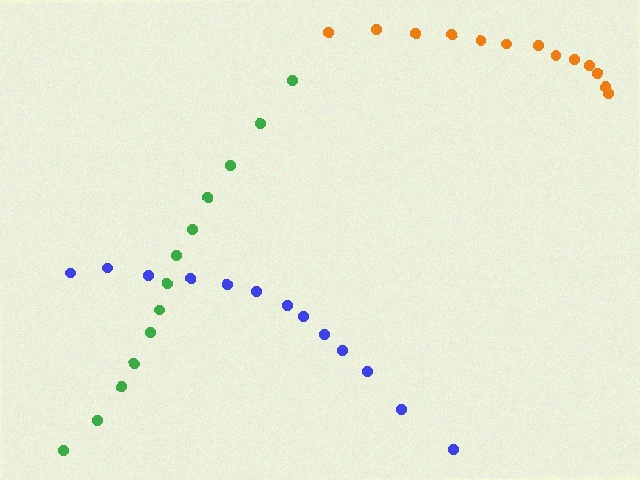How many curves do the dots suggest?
There are 3 distinct paths.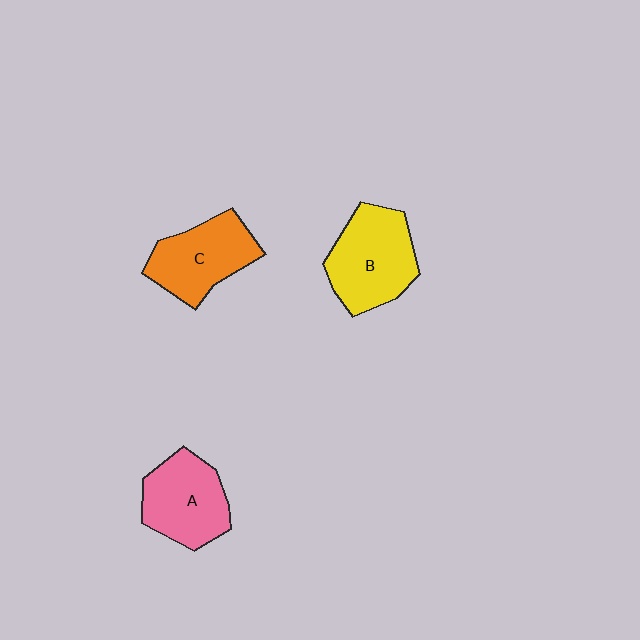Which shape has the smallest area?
Shape A (pink).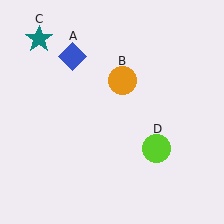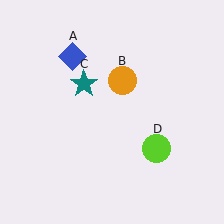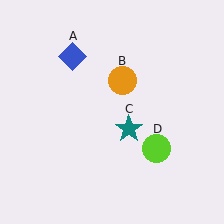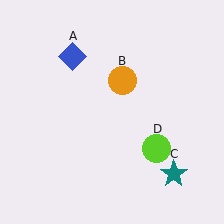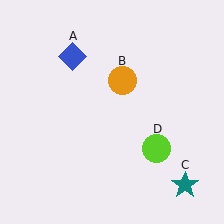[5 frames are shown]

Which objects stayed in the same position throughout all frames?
Blue diamond (object A) and orange circle (object B) and lime circle (object D) remained stationary.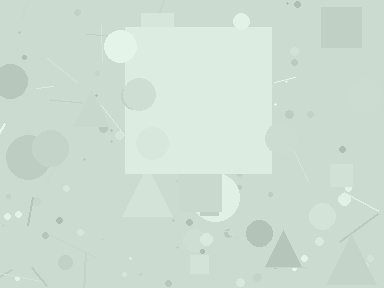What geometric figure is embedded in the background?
A square is embedded in the background.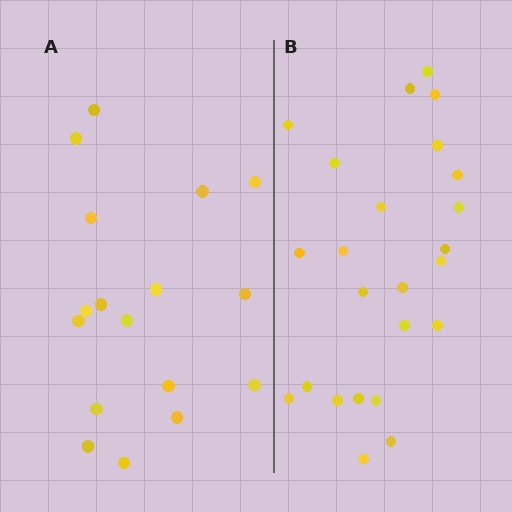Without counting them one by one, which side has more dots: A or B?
Region B (the right region) has more dots.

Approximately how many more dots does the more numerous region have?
Region B has roughly 8 or so more dots than region A.